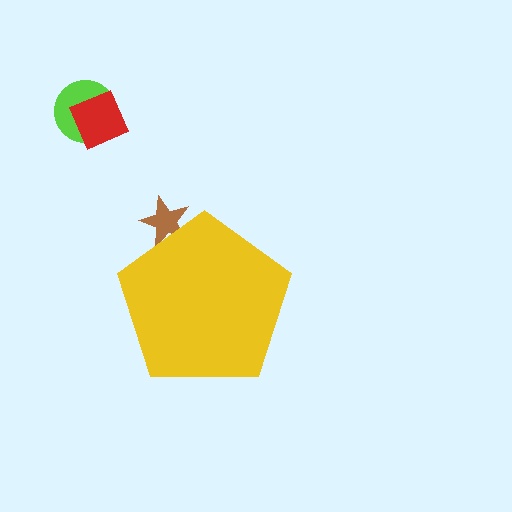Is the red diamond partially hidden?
No, the red diamond is fully visible.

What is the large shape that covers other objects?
A yellow pentagon.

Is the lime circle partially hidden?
No, the lime circle is fully visible.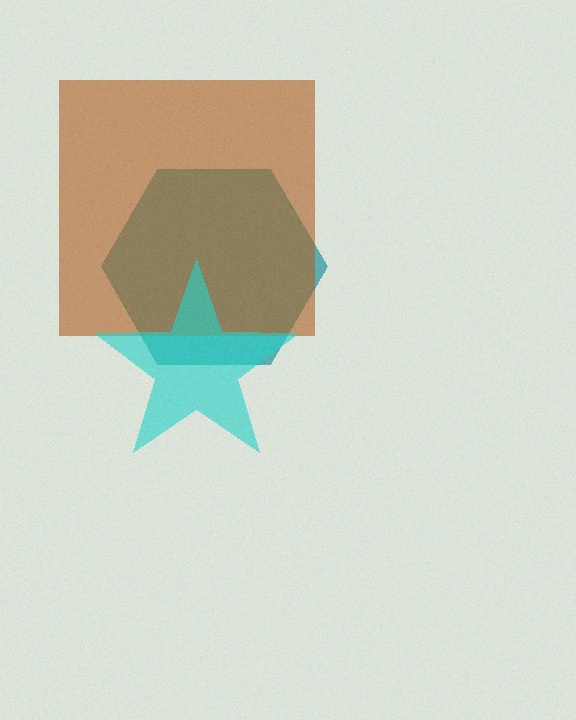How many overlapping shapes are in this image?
There are 3 overlapping shapes in the image.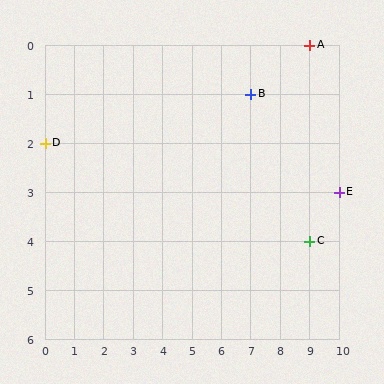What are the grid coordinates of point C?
Point C is at grid coordinates (9, 4).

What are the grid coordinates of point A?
Point A is at grid coordinates (9, 0).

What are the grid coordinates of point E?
Point E is at grid coordinates (10, 3).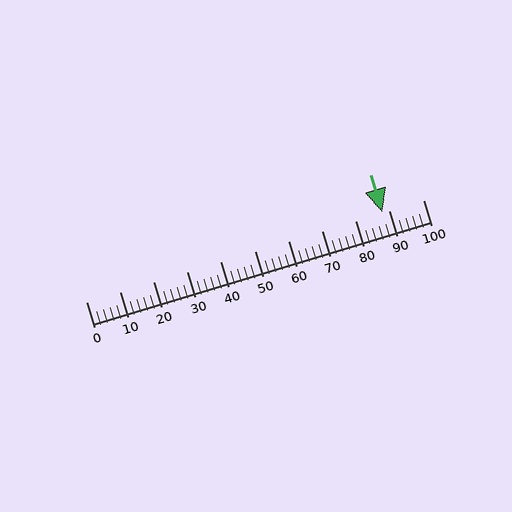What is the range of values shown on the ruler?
The ruler shows values from 0 to 100.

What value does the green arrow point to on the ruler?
The green arrow points to approximately 88.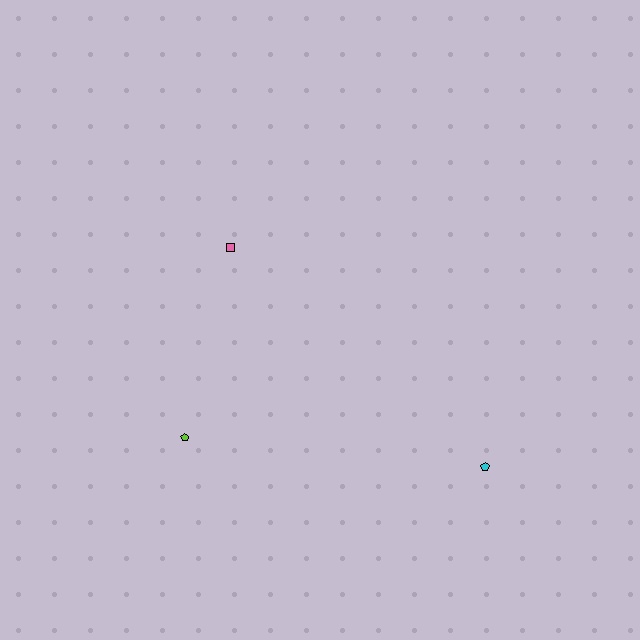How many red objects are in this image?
There are no red objects.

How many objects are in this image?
There are 3 objects.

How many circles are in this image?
There are no circles.